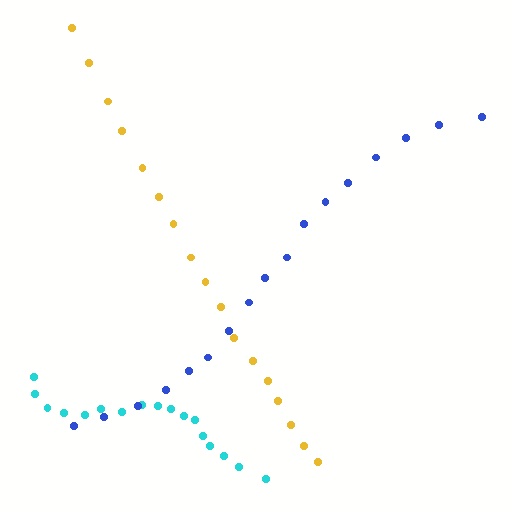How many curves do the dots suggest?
There are 3 distinct paths.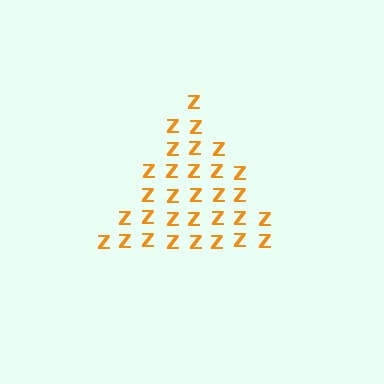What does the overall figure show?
The overall figure shows a triangle.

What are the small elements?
The small elements are letter Z's.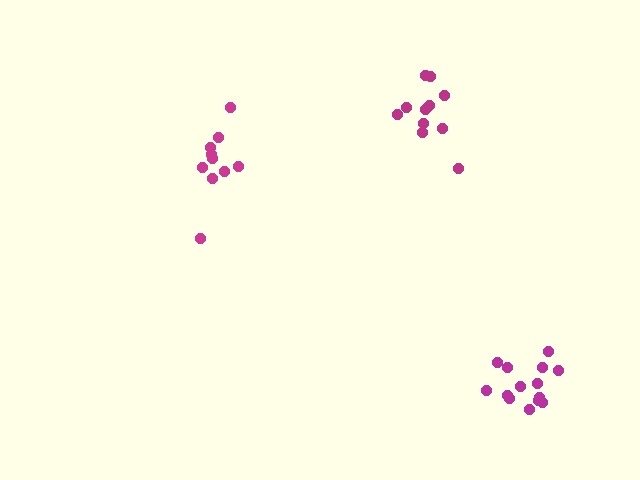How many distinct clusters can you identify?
There are 3 distinct clusters.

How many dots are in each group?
Group 1: 10 dots, Group 2: 14 dots, Group 3: 11 dots (35 total).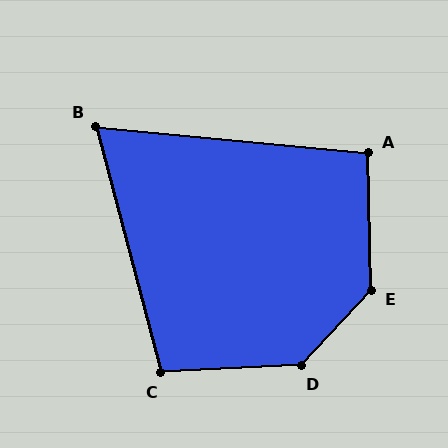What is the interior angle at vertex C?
Approximately 102 degrees (obtuse).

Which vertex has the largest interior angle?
E, at approximately 136 degrees.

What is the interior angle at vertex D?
Approximately 136 degrees (obtuse).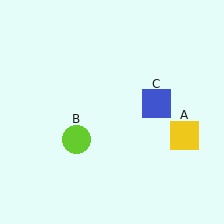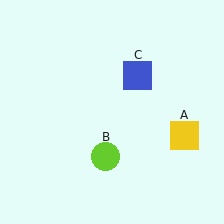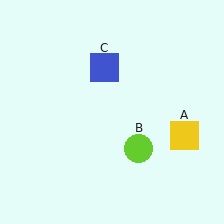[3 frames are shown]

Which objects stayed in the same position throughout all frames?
Yellow square (object A) remained stationary.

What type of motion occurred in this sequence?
The lime circle (object B), blue square (object C) rotated counterclockwise around the center of the scene.